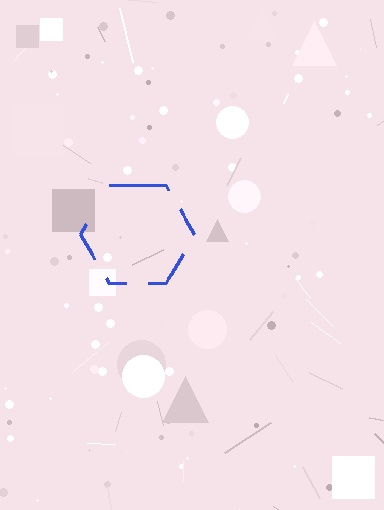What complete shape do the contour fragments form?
The contour fragments form a hexagon.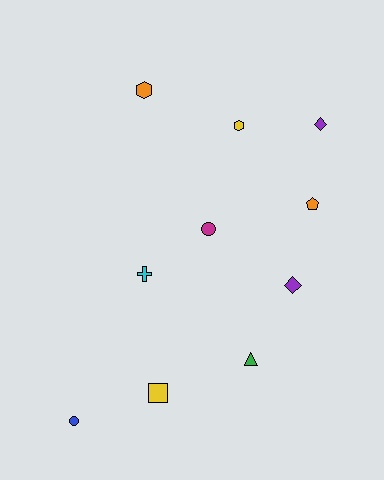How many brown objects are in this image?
There are no brown objects.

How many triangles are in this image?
There is 1 triangle.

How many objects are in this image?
There are 10 objects.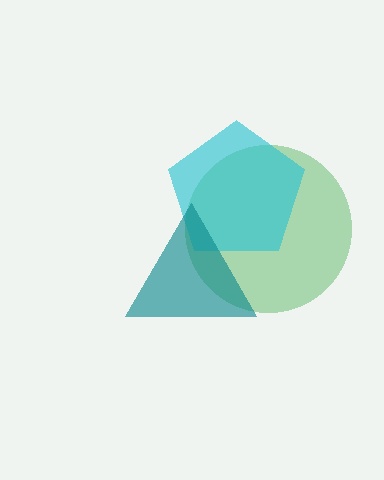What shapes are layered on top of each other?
The layered shapes are: a green circle, a cyan pentagon, a teal triangle.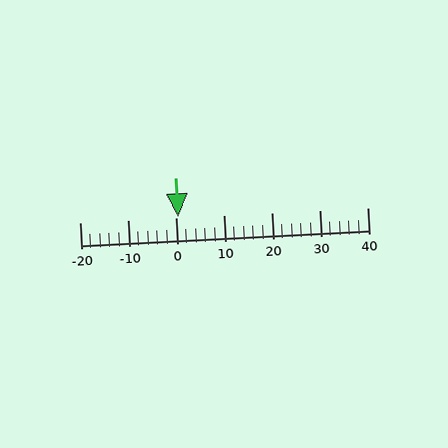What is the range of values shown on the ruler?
The ruler shows values from -20 to 40.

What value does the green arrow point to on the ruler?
The green arrow points to approximately 0.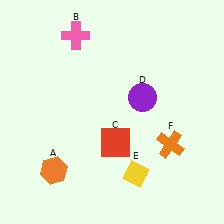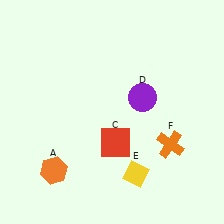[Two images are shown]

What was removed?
The pink cross (B) was removed in Image 2.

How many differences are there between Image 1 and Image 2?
There is 1 difference between the two images.